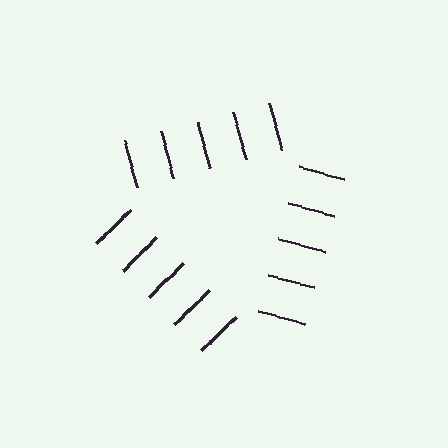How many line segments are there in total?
15 — 5 along each of the 3 edges.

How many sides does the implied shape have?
3 sides — the line-ends trace a triangle.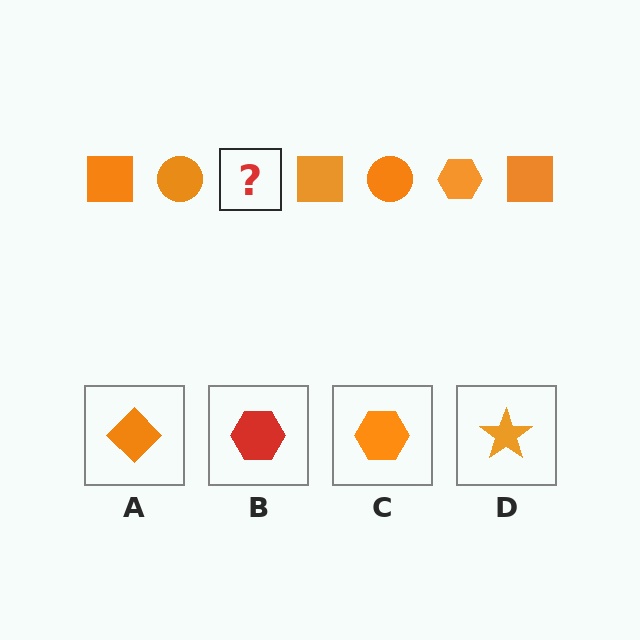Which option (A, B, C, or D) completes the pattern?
C.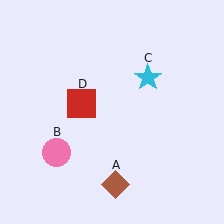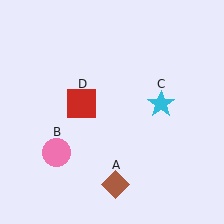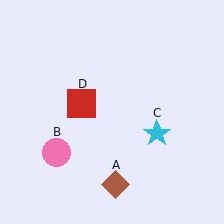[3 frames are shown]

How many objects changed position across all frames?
1 object changed position: cyan star (object C).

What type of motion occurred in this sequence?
The cyan star (object C) rotated clockwise around the center of the scene.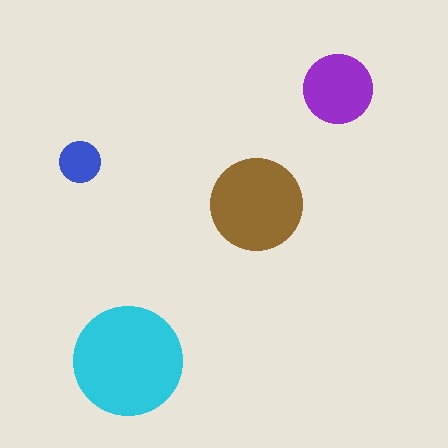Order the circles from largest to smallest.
the cyan one, the brown one, the purple one, the blue one.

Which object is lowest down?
The cyan circle is bottommost.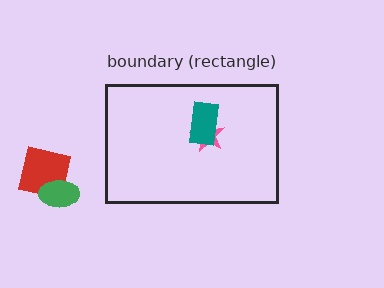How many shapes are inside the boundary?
2 inside, 2 outside.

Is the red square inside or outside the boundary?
Outside.